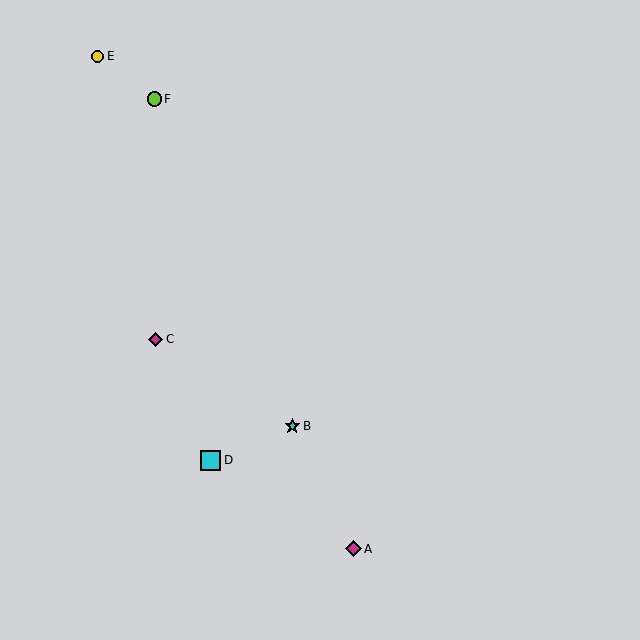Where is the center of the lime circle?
The center of the lime circle is at (154, 99).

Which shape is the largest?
The cyan square (labeled D) is the largest.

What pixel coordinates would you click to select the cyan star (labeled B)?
Click at (292, 426) to select the cyan star B.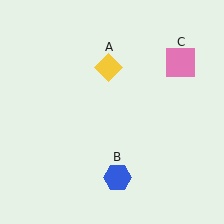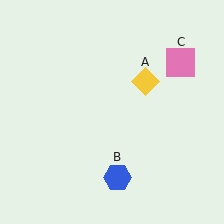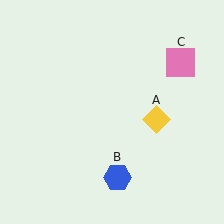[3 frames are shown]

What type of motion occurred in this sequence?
The yellow diamond (object A) rotated clockwise around the center of the scene.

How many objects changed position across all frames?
1 object changed position: yellow diamond (object A).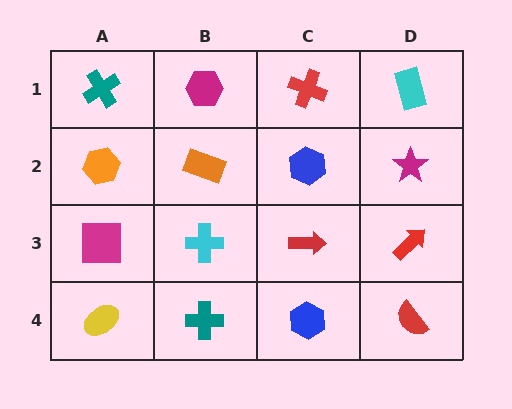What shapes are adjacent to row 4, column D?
A red arrow (row 3, column D), a blue hexagon (row 4, column C).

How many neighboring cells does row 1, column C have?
3.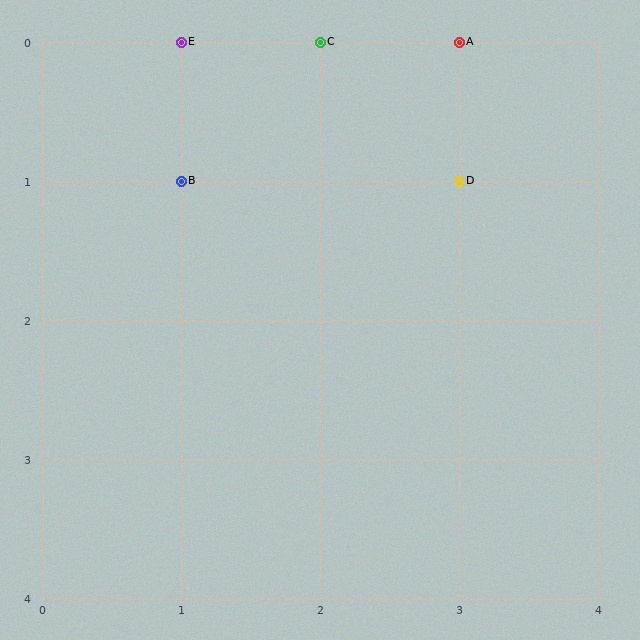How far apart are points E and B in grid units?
Points E and B are 1 row apart.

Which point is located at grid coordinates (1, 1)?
Point B is at (1, 1).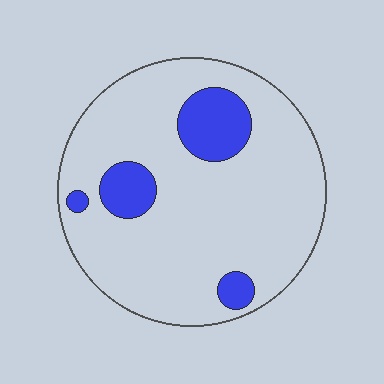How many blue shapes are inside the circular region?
4.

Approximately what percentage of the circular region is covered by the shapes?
Approximately 15%.